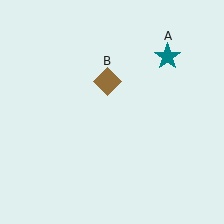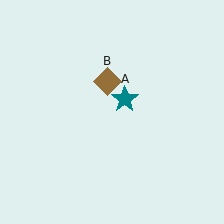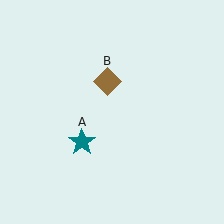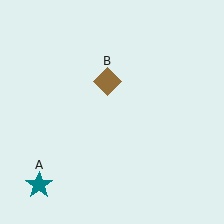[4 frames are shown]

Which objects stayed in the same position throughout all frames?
Brown diamond (object B) remained stationary.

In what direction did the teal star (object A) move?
The teal star (object A) moved down and to the left.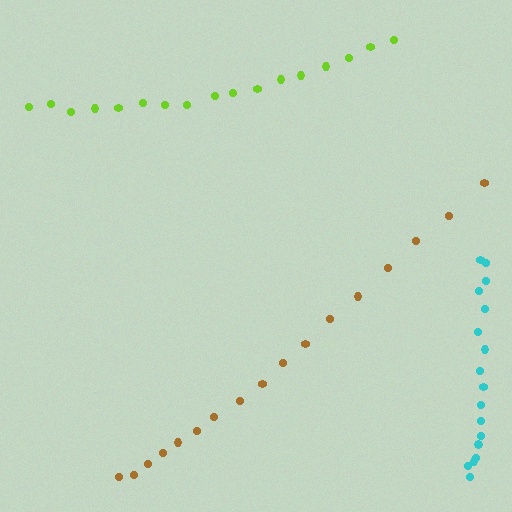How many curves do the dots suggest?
There are 3 distinct paths.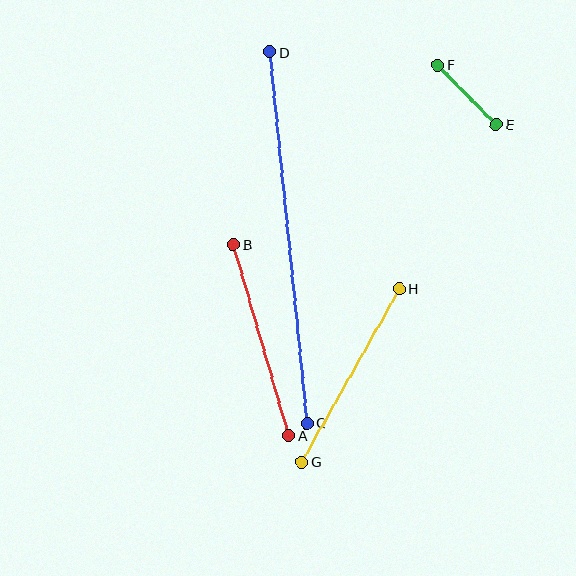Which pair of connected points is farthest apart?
Points C and D are farthest apart.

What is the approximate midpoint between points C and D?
The midpoint is at approximately (288, 238) pixels.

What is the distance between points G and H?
The distance is approximately 199 pixels.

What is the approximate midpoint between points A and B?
The midpoint is at approximately (261, 340) pixels.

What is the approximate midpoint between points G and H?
The midpoint is at approximately (350, 375) pixels.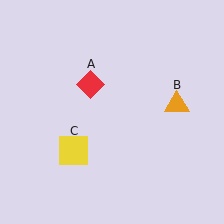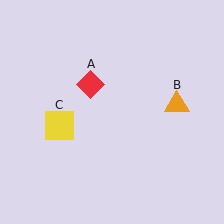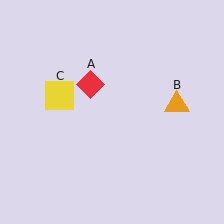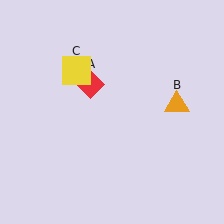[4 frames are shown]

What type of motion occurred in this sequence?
The yellow square (object C) rotated clockwise around the center of the scene.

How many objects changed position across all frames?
1 object changed position: yellow square (object C).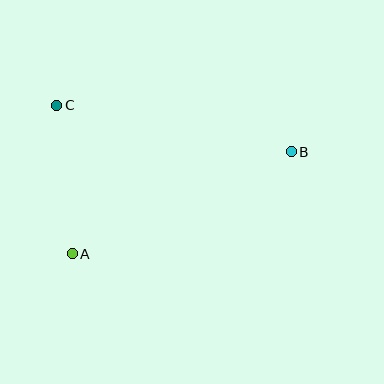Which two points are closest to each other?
Points A and C are closest to each other.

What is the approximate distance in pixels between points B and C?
The distance between B and C is approximately 239 pixels.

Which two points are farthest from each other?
Points A and B are farthest from each other.